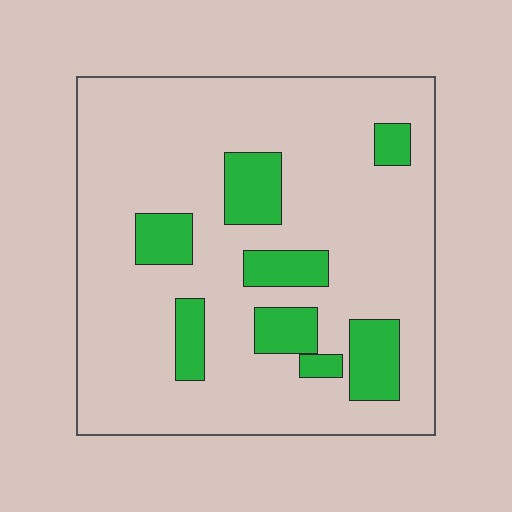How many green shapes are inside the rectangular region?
8.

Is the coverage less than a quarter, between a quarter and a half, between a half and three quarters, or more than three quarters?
Less than a quarter.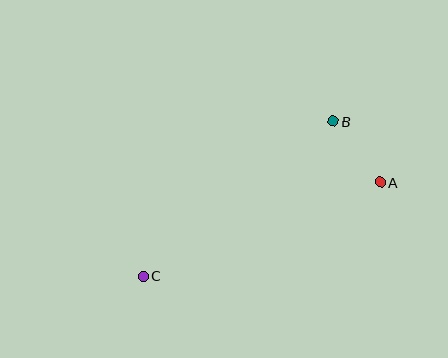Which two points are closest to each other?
Points A and B are closest to each other.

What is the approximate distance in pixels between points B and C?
The distance between B and C is approximately 245 pixels.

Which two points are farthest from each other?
Points A and C are farthest from each other.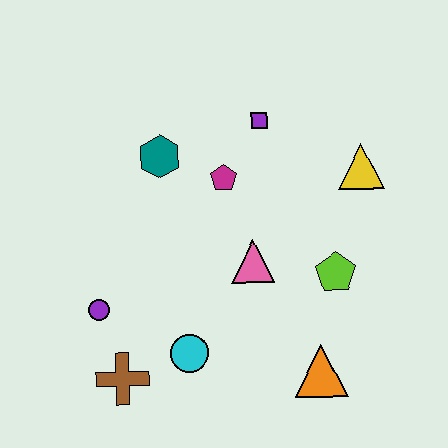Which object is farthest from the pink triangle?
The brown cross is farthest from the pink triangle.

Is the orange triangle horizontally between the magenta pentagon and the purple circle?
No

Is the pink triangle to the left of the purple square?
Yes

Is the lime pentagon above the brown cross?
Yes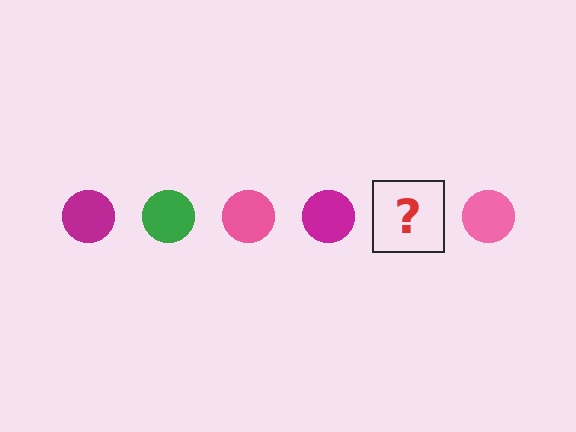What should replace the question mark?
The question mark should be replaced with a green circle.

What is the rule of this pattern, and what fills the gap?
The rule is that the pattern cycles through magenta, green, pink circles. The gap should be filled with a green circle.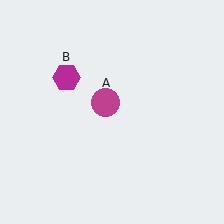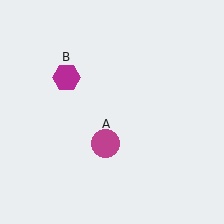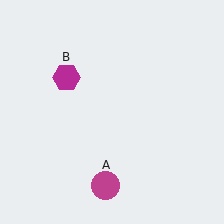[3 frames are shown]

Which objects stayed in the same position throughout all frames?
Magenta hexagon (object B) remained stationary.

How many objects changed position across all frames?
1 object changed position: magenta circle (object A).